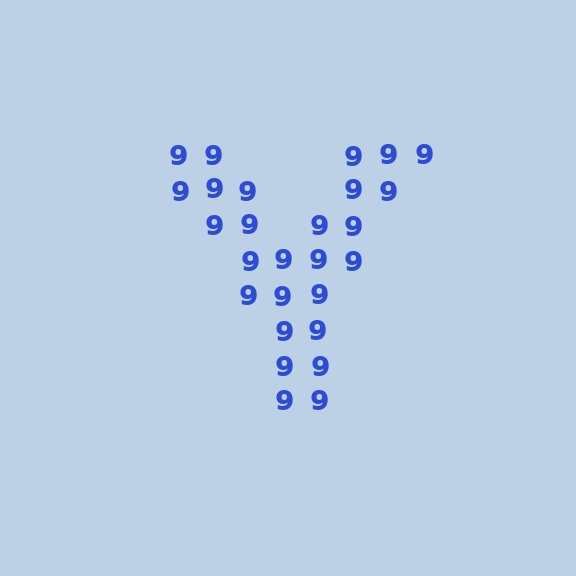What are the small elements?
The small elements are digit 9's.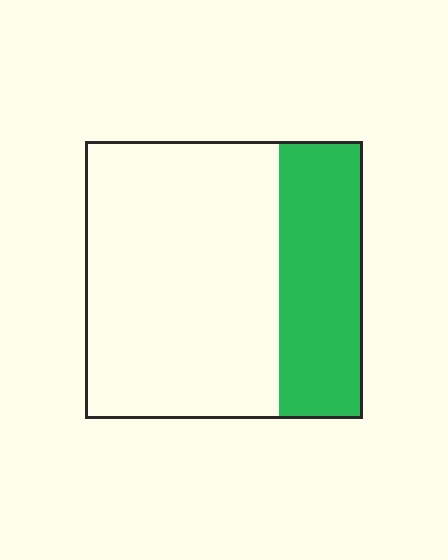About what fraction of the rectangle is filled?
About one third (1/3).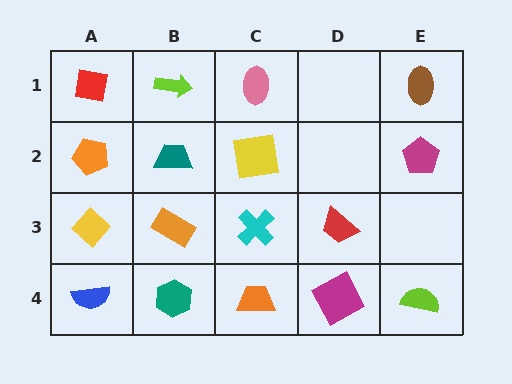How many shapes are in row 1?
4 shapes.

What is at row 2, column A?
An orange pentagon.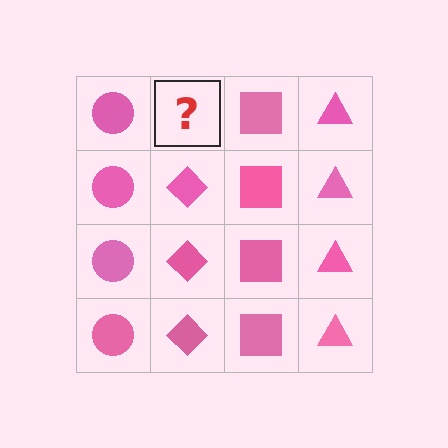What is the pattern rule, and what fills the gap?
The rule is that each column has a consistent shape. The gap should be filled with a pink diamond.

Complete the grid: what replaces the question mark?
The question mark should be replaced with a pink diamond.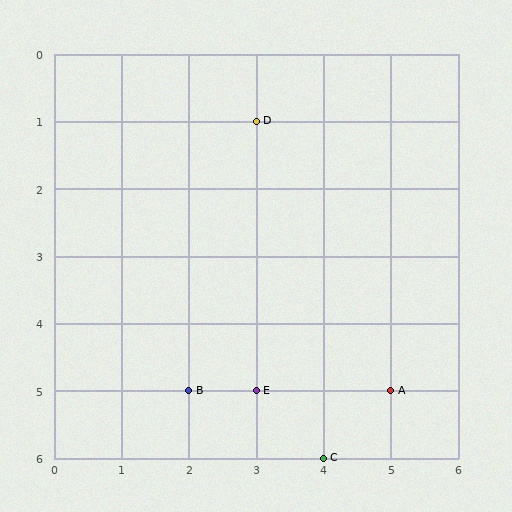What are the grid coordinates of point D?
Point D is at grid coordinates (3, 1).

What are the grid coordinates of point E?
Point E is at grid coordinates (3, 5).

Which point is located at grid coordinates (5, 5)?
Point A is at (5, 5).